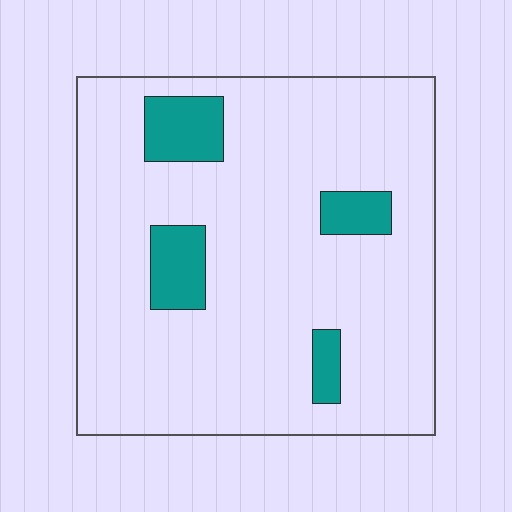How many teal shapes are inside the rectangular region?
4.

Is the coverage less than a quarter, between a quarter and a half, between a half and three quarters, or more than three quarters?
Less than a quarter.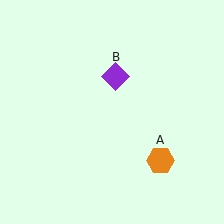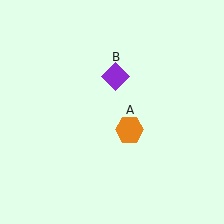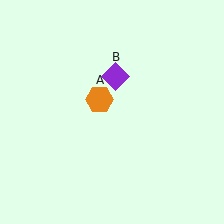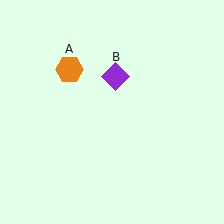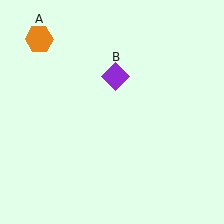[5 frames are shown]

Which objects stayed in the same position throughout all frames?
Purple diamond (object B) remained stationary.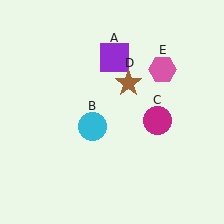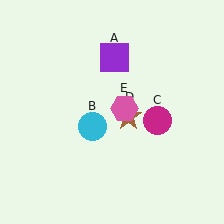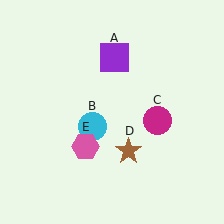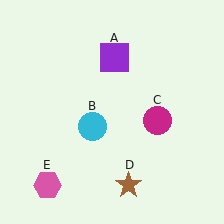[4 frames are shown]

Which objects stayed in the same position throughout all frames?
Purple square (object A) and cyan circle (object B) and magenta circle (object C) remained stationary.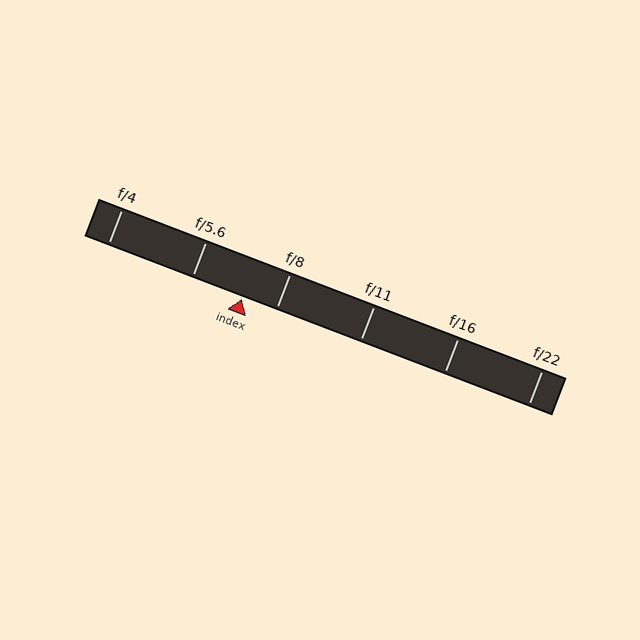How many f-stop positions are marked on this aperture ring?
There are 6 f-stop positions marked.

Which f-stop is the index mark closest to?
The index mark is closest to f/8.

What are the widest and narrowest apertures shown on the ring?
The widest aperture shown is f/4 and the narrowest is f/22.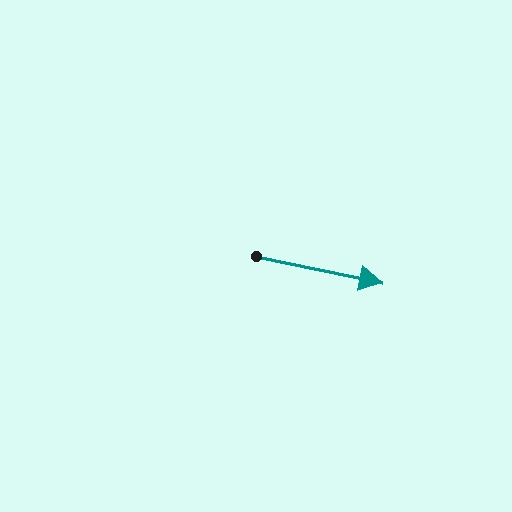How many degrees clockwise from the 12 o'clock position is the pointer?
Approximately 102 degrees.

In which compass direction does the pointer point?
East.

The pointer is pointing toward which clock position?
Roughly 3 o'clock.